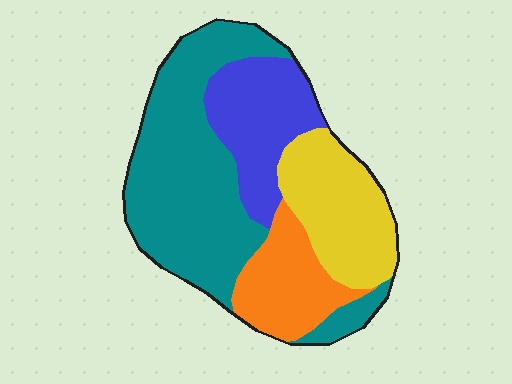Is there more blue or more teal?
Teal.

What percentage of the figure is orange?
Orange covers roughly 15% of the figure.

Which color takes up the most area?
Teal, at roughly 45%.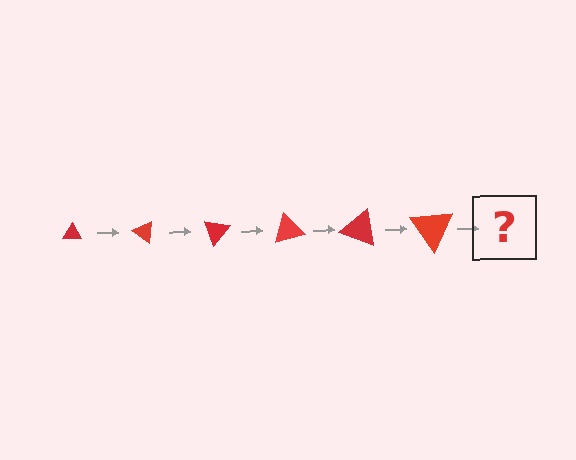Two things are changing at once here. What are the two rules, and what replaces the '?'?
The two rules are that the triangle grows larger each step and it rotates 35 degrees each step. The '?' should be a triangle, larger than the previous one and rotated 210 degrees from the start.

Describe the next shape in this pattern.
It should be a triangle, larger than the previous one and rotated 210 degrees from the start.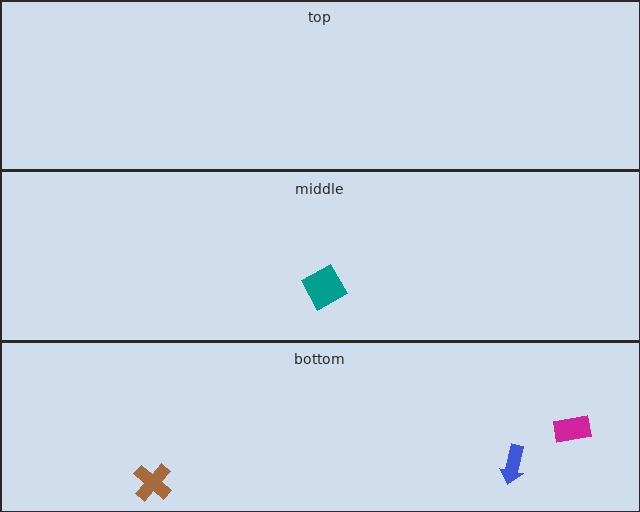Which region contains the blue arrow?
The bottom region.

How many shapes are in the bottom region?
3.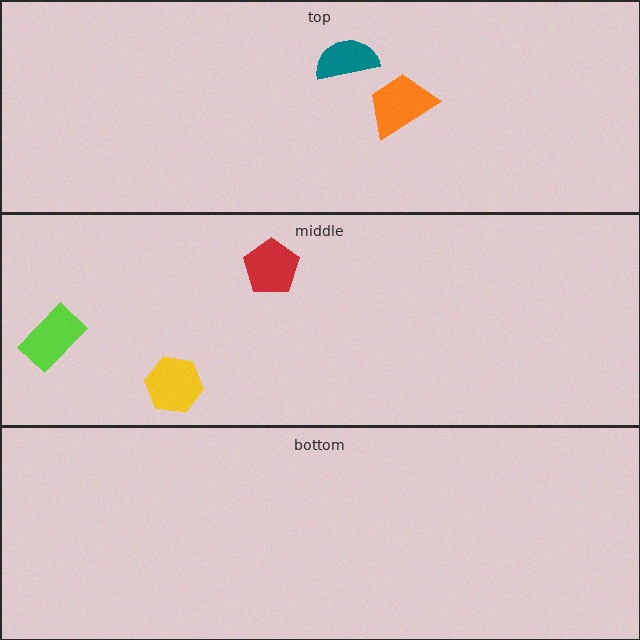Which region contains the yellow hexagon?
The middle region.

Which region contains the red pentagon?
The middle region.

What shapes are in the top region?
The teal semicircle, the orange trapezoid.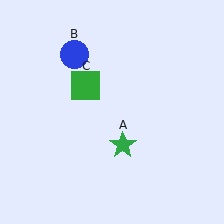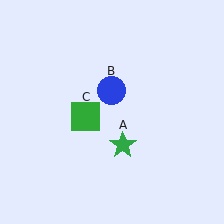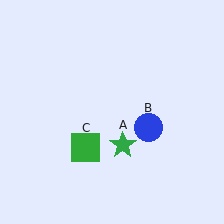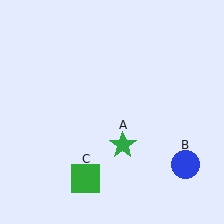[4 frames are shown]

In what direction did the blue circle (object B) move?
The blue circle (object B) moved down and to the right.